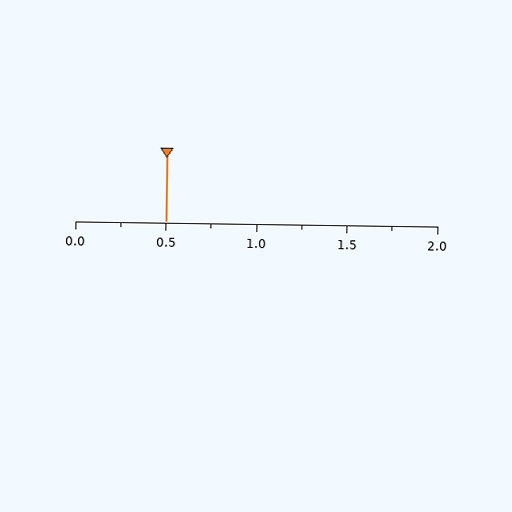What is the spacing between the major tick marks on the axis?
The major ticks are spaced 0.5 apart.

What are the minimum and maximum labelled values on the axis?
The axis runs from 0.0 to 2.0.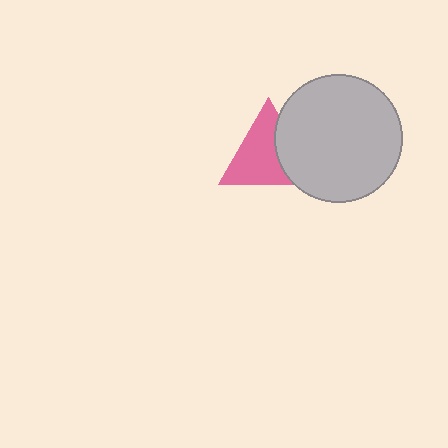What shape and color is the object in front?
The object in front is a light gray circle.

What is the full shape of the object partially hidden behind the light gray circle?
The partially hidden object is a pink triangle.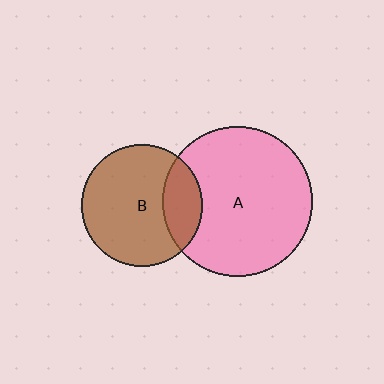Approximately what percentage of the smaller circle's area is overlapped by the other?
Approximately 25%.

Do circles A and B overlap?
Yes.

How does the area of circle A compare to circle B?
Approximately 1.5 times.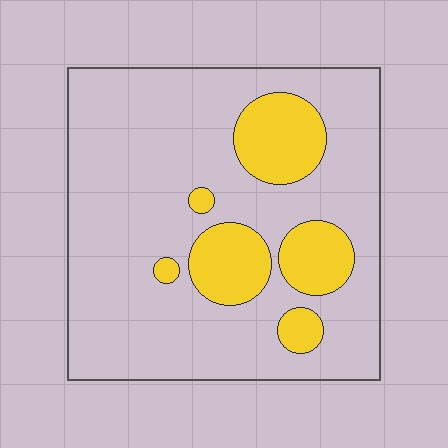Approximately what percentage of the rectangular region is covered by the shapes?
Approximately 20%.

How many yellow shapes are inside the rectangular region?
6.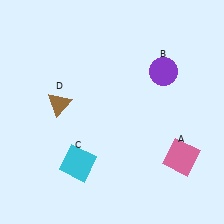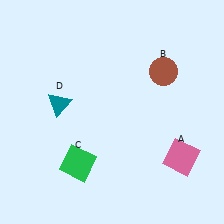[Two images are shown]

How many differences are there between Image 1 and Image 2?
There are 3 differences between the two images.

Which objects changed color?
B changed from purple to brown. C changed from cyan to green. D changed from brown to teal.